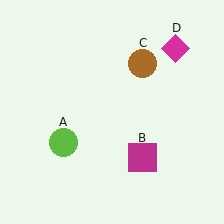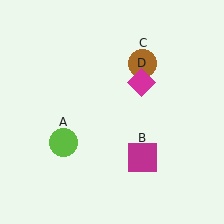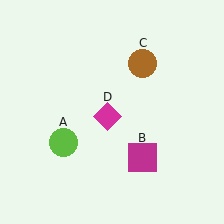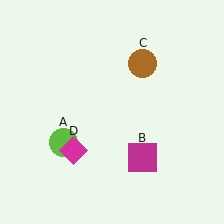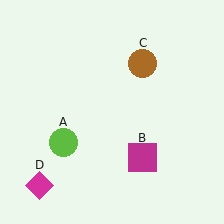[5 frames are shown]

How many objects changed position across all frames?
1 object changed position: magenta diamond (object D).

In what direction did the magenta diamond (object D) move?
The magenta diamond (object D) moved down and to the left.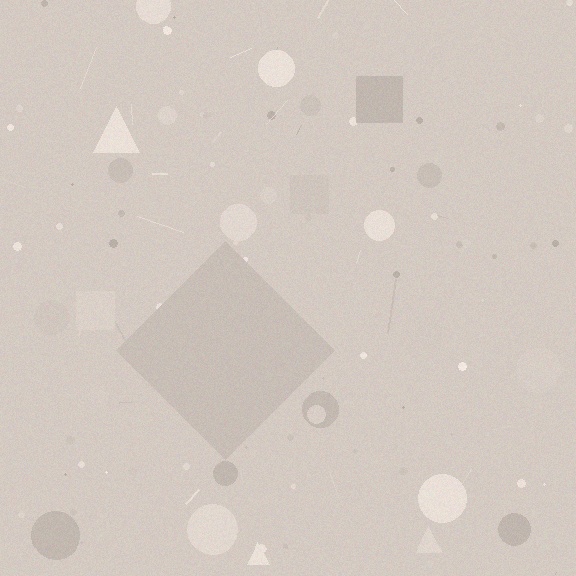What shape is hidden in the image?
A diamond is hidden in the image.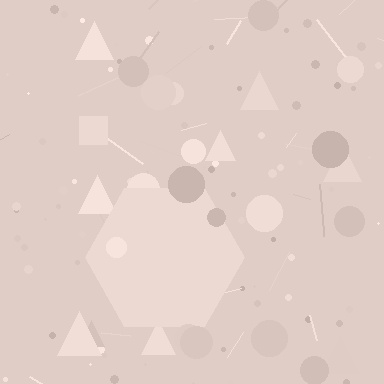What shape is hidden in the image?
A hexagon is hidden in the image.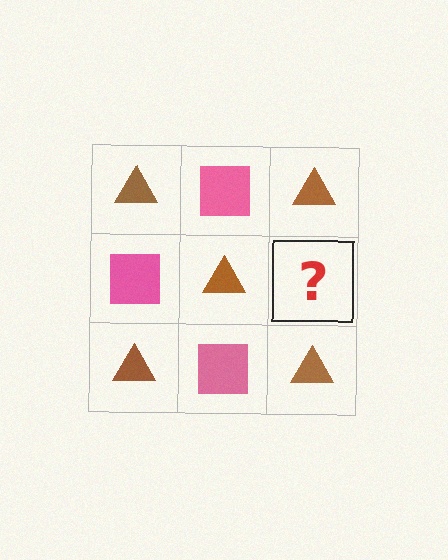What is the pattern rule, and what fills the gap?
The rule is that it alternates brown triangle and pink square in a checkerboard pattern. The gap should be filled with a pink square.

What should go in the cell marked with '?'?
The missing cell should contain a pink square.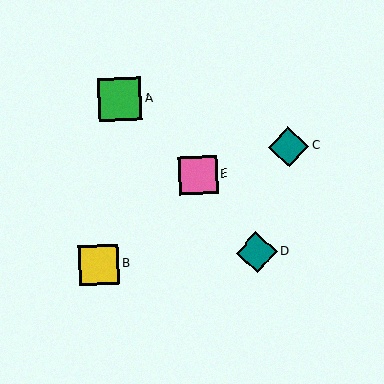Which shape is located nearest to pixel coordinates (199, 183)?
The pink square (labeled E) at (198, 175) is nearest to that location.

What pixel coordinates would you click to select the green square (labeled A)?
Click at (120, 99) to select the green square A.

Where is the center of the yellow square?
The center of the yellow square is at (99, 265).